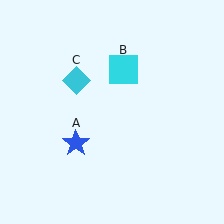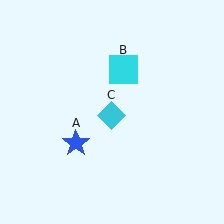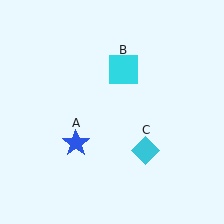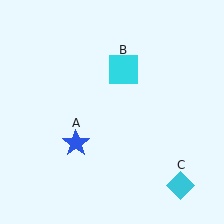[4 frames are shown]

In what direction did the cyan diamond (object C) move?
The cyan diamond (object C) moved down and to the right.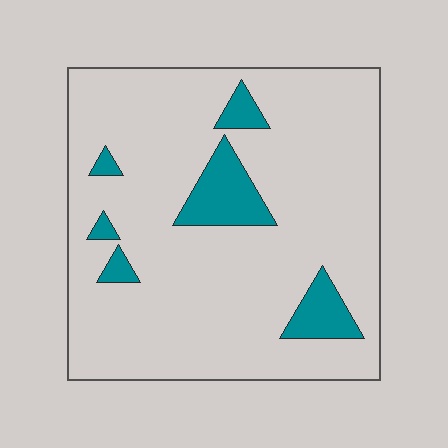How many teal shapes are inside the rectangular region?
6.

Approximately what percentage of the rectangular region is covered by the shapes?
Approximately 10%.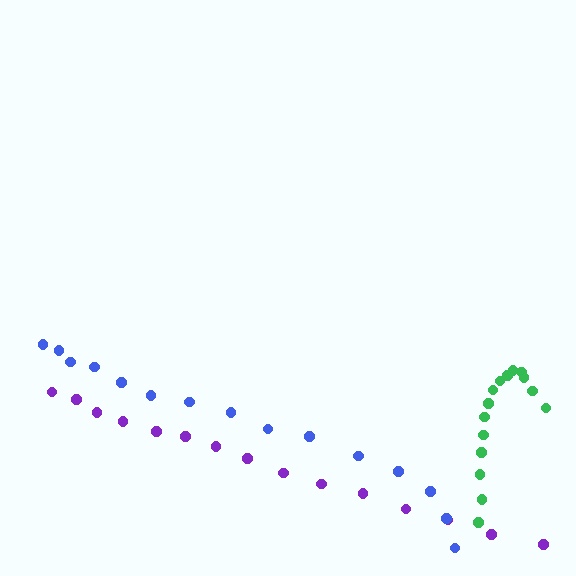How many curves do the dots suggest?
There are 3 distinct paths.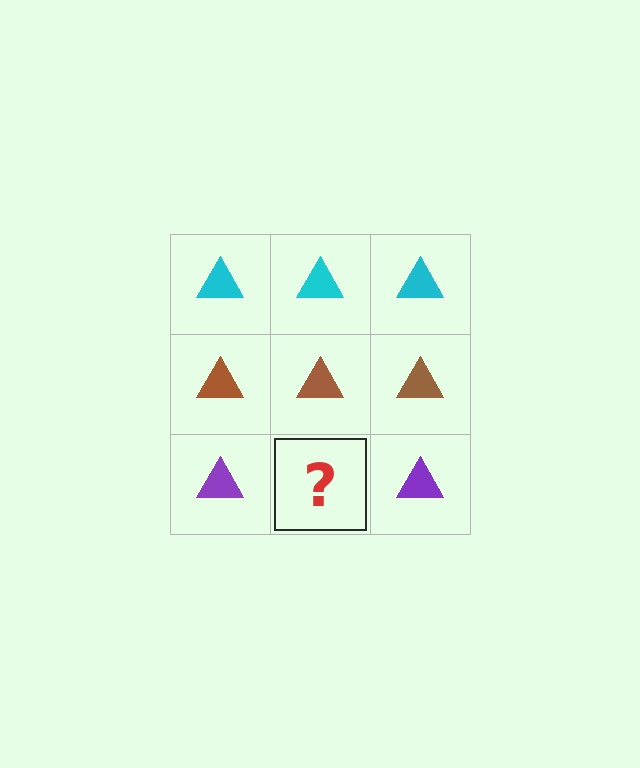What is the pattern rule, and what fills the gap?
The rule is that each row has a consistent color. The gap should be filled with a purple triangle.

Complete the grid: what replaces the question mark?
The question mark should be replaced with a purple triangle.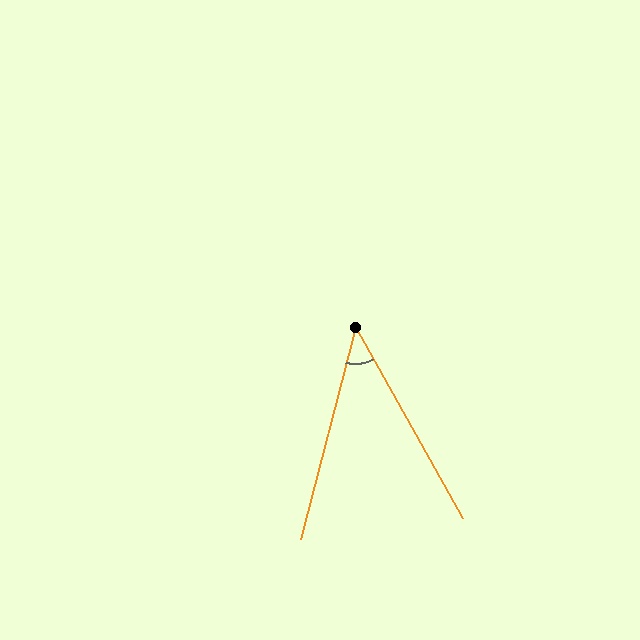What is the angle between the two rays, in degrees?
Approximately 44 degrees.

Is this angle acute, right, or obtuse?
It is acute.